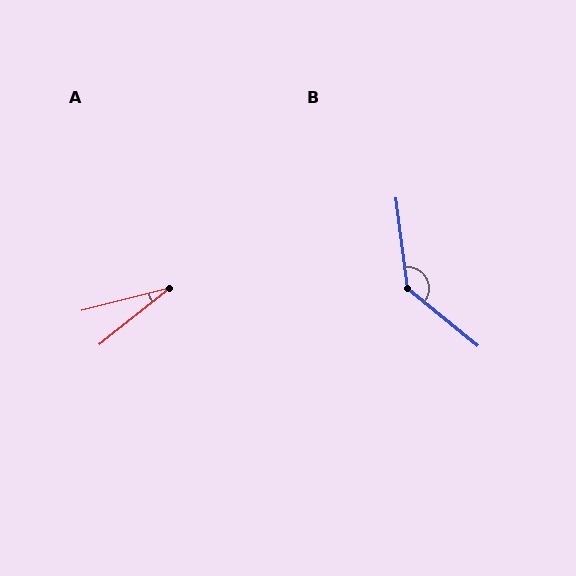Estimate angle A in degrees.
Approximately 24 degrees.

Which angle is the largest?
B, at approximately 136 degrees.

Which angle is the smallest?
A, at approximately 24 degrees.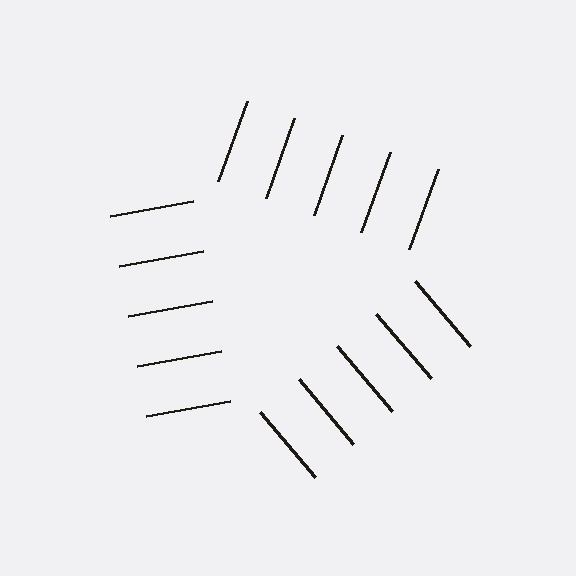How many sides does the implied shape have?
3 sides — the line-ends trace a triangle.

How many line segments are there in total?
15 — 5 along each of the 3 edges.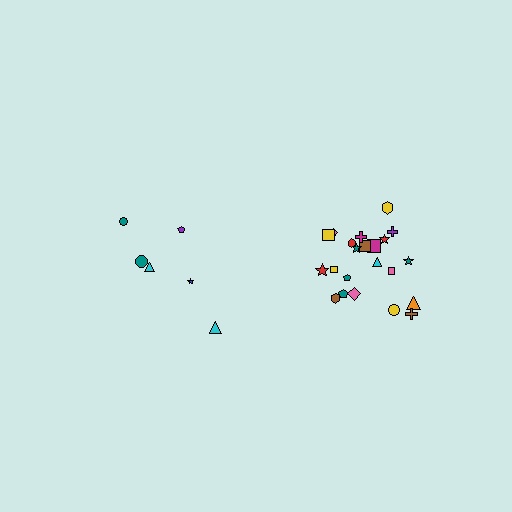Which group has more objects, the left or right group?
The right group.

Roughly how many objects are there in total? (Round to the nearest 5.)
Roughly 30 objects in total.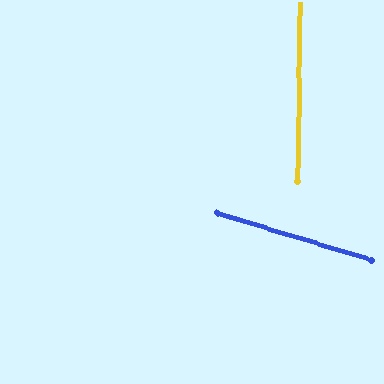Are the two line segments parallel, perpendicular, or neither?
Neither parallel nor perpendicular — they differ by about 74°.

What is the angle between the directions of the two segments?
Approximately 74 degrees.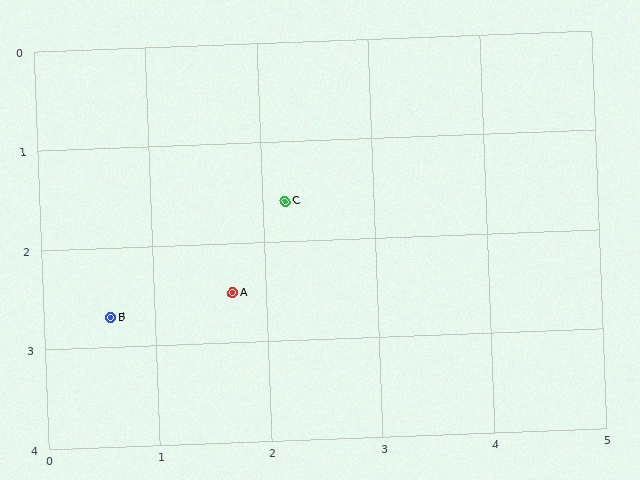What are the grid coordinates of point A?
Point A is at approximately (1.7, 2.5).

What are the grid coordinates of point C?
Point C is at approximately (2.2, 1.6).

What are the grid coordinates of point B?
Point B is at approximately (0.6, 2.7).